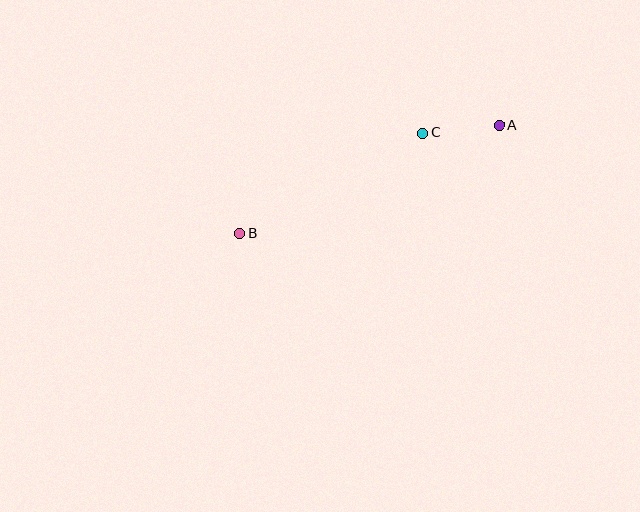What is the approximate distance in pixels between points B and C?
The distance between B and C is approximately 209 pixels.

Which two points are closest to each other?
Points A and C are closest to each other.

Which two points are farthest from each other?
Points A and B are farthest from each other.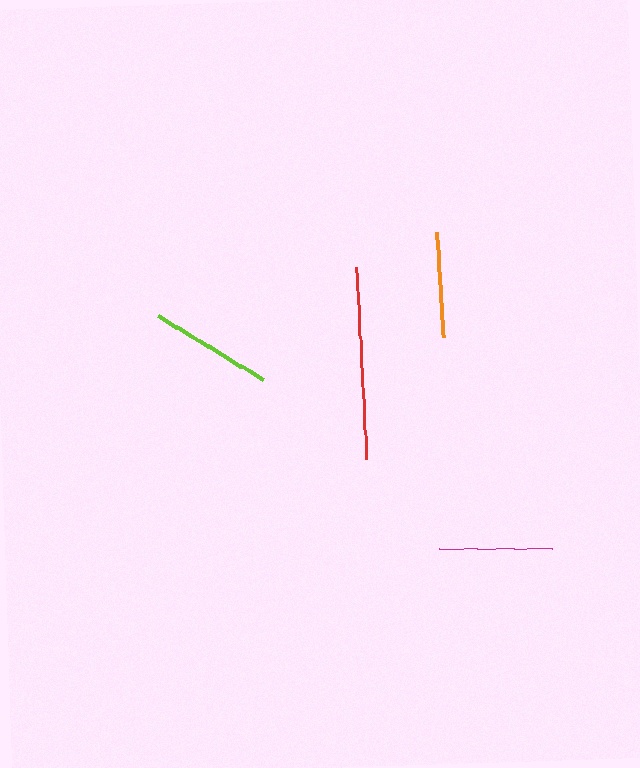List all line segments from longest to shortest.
From longest to shortest: red, lime, magenta, orange.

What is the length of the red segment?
The red segment is approximately 192 pixels long.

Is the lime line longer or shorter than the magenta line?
The lime line is longer than the magenta line.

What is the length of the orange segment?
The orange segment is approximately 105 pixels long.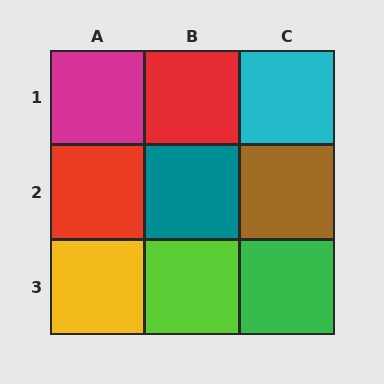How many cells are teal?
1 cell is teal.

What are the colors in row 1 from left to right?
Magenta, red, cyan.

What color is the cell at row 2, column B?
Teal.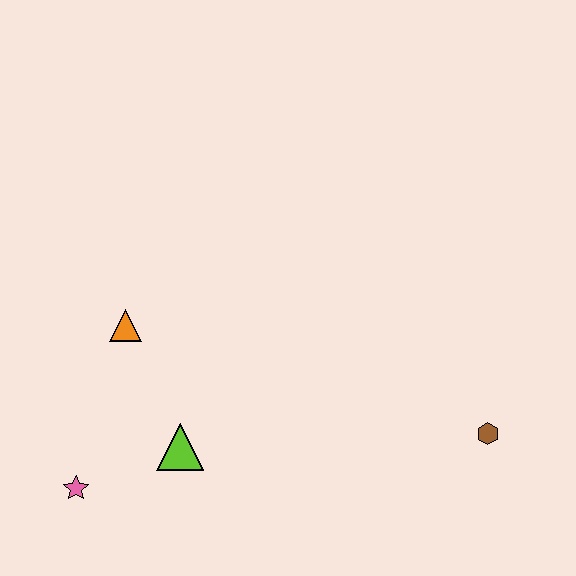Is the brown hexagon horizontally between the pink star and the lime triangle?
No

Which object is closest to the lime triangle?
The pink star is closest to the lime triangle.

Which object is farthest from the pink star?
The brown hexagon is farthest from the pink star.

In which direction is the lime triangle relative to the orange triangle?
The lime triangle is below the orange triangle.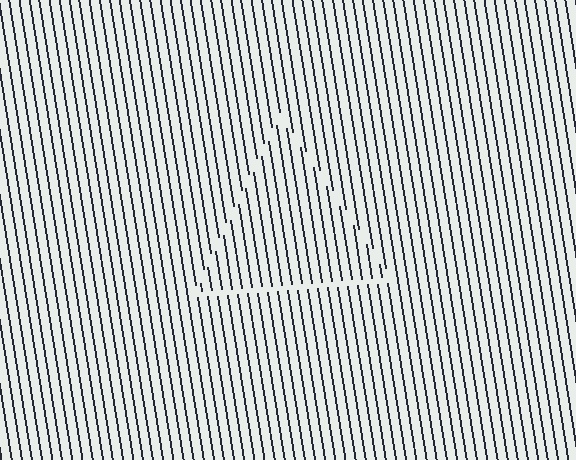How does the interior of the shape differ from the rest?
The interior of the shape contains the same grating, shifted by half a period — the contour is defined by the phase discontinuity where line-ends from the inner and outer gratings abut.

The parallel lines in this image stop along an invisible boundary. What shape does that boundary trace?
An illusory triangle. The interior of the shape contains the same grating, shifted by half a period — the contour is defined by the phase discontinuity where line-ends from the inner and outer gratings abut.